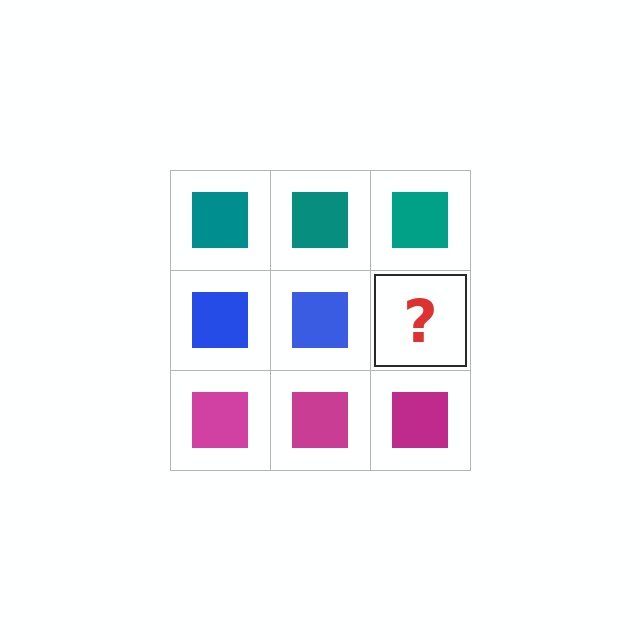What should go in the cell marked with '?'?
The missing cell should contain a blue square.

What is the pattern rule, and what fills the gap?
The rule is that each row has a consistent color. The gap should be filled with a blue square.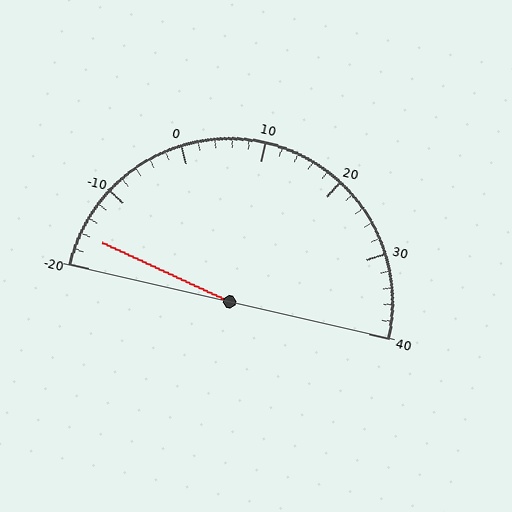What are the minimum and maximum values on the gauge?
The gauge ranges from -20 to 40.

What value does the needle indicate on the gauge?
The needle indicates approximately -16.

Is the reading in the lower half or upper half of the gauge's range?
The reading is in the lower half of the range (-20 to 40).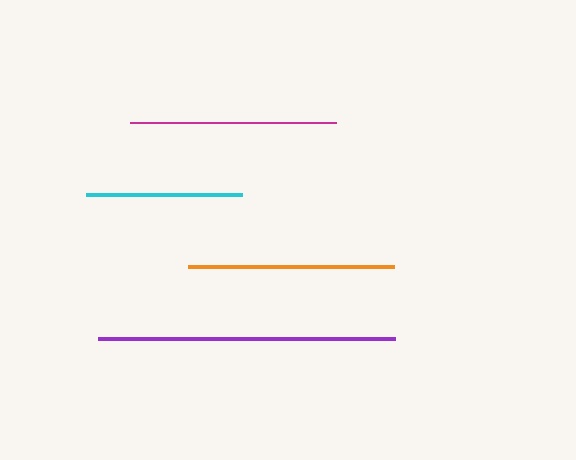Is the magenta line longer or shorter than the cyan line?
The magenta line is longer than the cyan line.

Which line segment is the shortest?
The cyan line is the shortest at approximately 156 pixels.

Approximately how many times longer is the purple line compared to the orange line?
The purple line is approximately 1.4 times the length of the orange line.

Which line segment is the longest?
The purple line is the longest at approximately 297 pixels.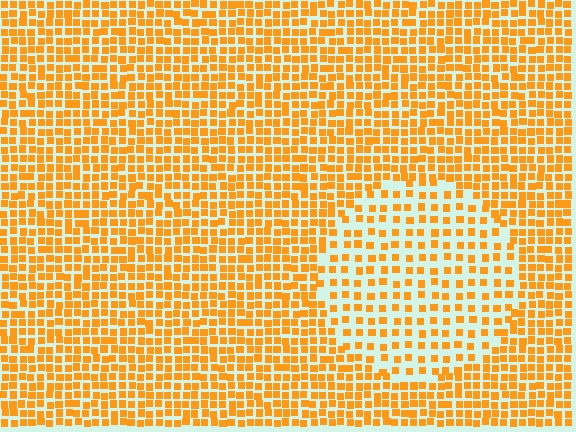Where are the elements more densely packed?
The elements are more densely packed outside the circle boundary.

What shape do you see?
I see a circle.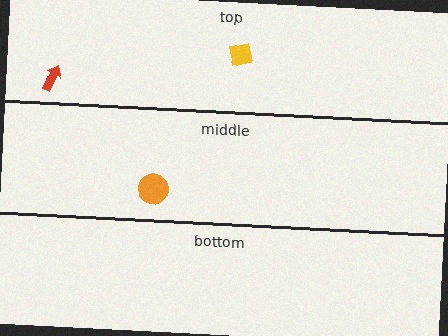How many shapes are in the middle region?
1.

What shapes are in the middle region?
The orange circle.